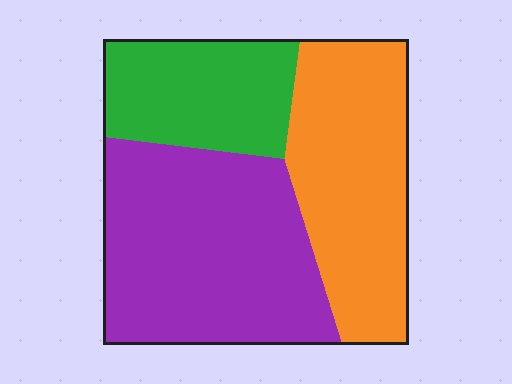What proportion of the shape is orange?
Orange covers around 35% of the shape.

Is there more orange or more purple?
Purple.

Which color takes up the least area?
Green, at roughly 20%.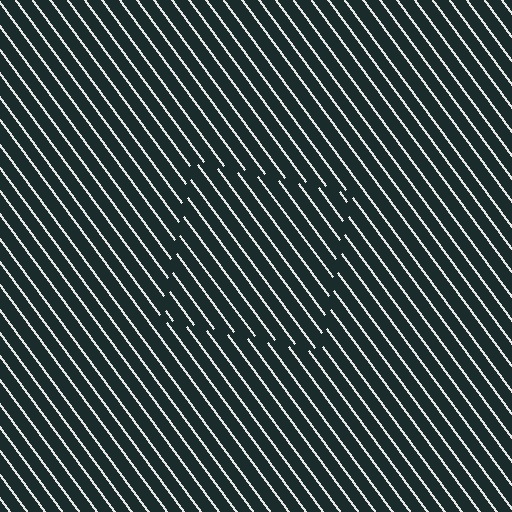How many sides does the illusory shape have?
4 sides — the line-ends trace a square.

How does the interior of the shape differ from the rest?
The interior of the shape contains the same grating, shifted by half a period — the contour is defined by the phase discontinuity where line-ends from the inner and outer gratings abut.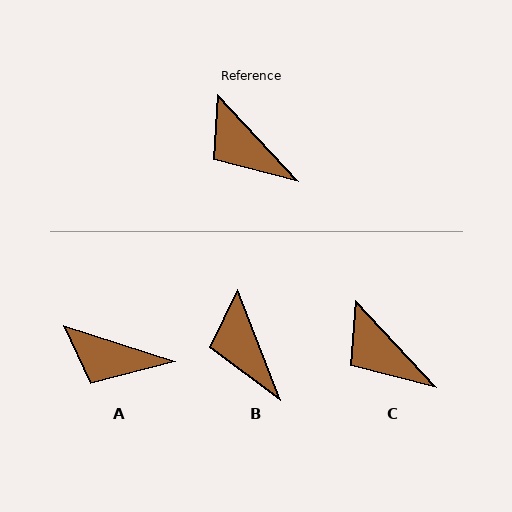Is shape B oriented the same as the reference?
No, it is off by about 22 degrees.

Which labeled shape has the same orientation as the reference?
C.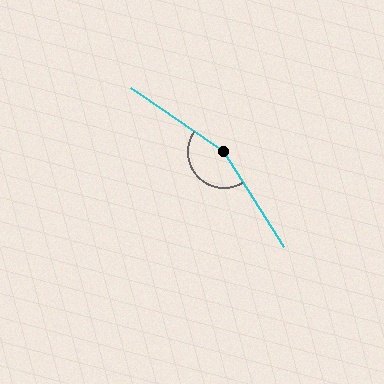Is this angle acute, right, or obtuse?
It is obtuse.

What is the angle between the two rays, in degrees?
Approximately 157 degrees.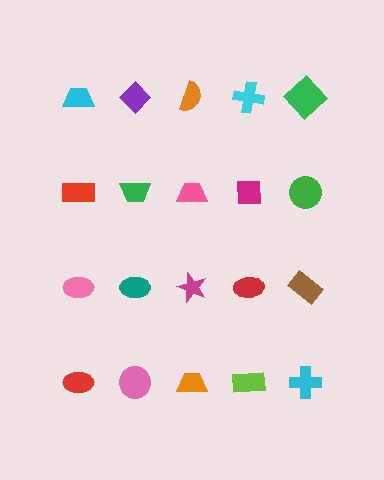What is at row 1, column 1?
A cyan trapezoid.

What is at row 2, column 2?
A green trapezoid.